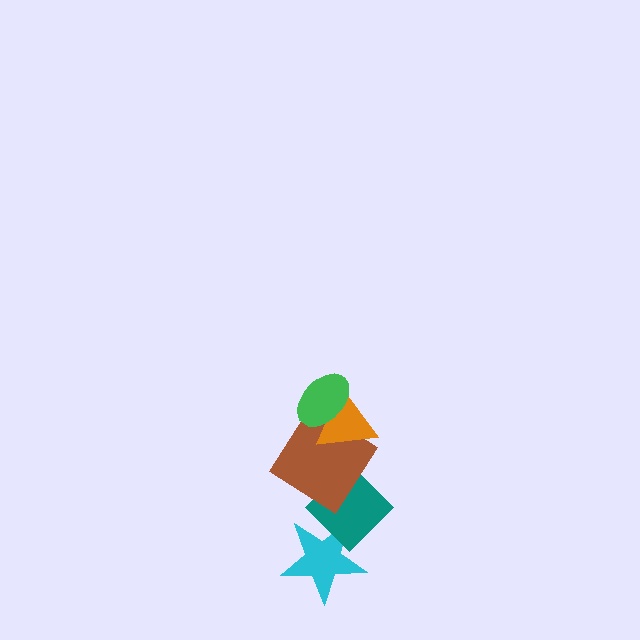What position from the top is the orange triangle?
The orange triangle is 2nd from the top.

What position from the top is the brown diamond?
The brown diamond is 3rd from the top.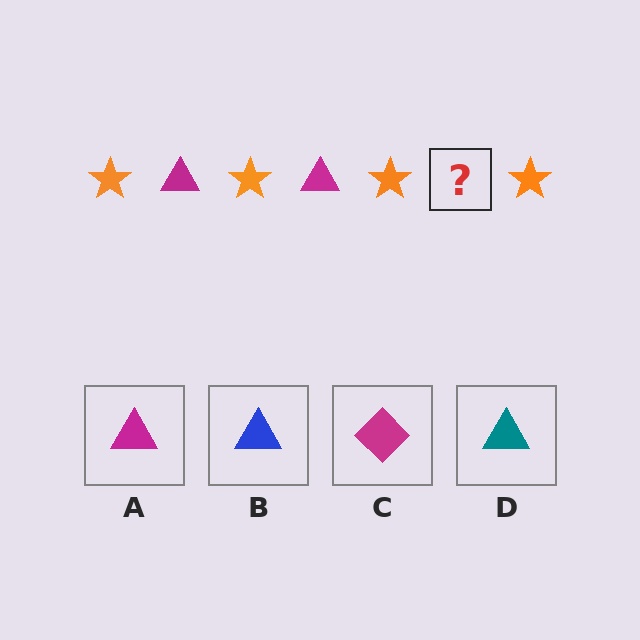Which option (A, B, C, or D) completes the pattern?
A.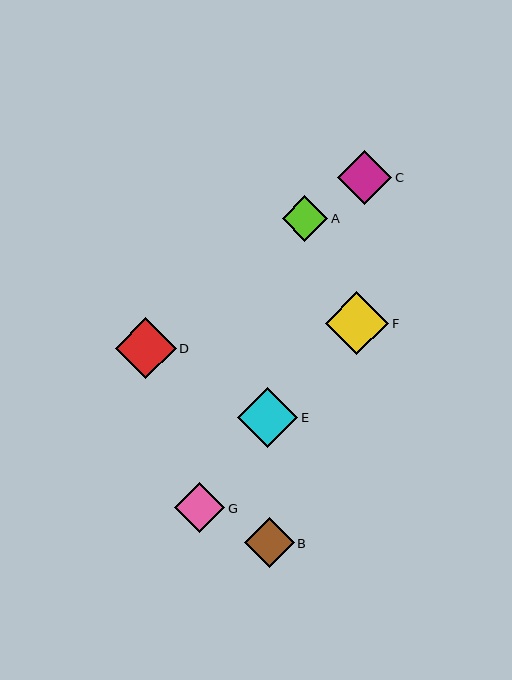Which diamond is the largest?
Diamond F is the largest with a size of approximately 63 pixels.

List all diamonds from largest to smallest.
From largest to smallest: F, D, E, C, G, B, A.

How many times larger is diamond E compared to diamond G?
Diamond E is approximately 1.2 times the size of diamond G.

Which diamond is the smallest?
Diamond A is the smallest with a size of approximately 45 pixels.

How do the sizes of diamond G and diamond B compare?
Diamond G and diamond B are approximately the same size.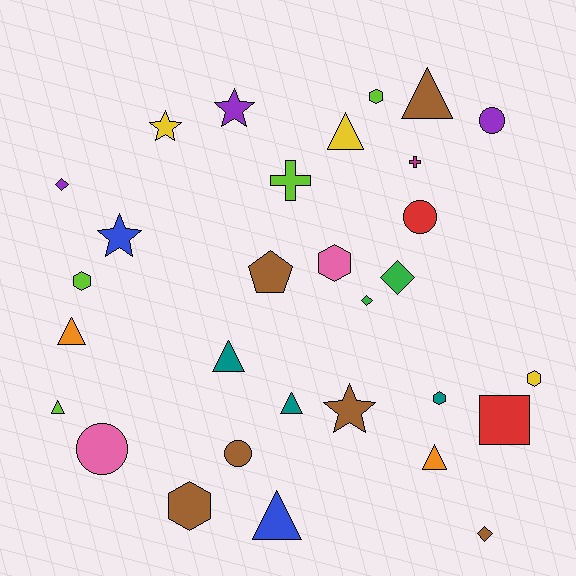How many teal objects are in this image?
There are 3 teal objects.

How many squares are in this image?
There is 1 square.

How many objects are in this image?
There are 30 objects.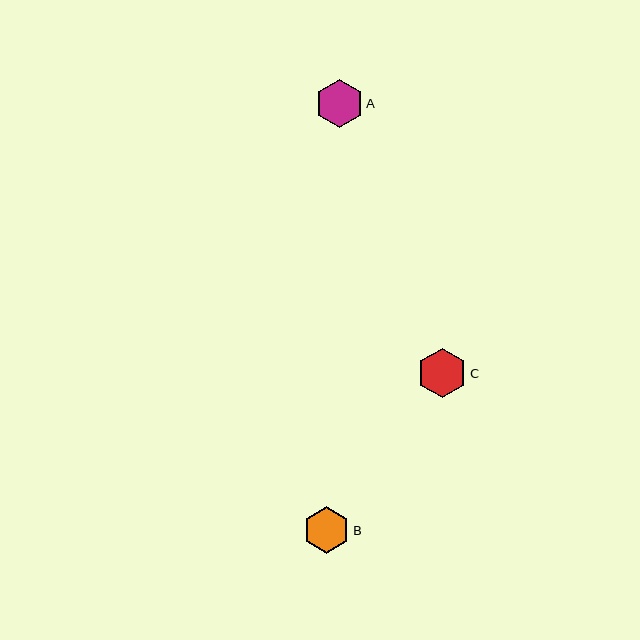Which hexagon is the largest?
Hexagon C is the largest with a size of approximately 49 pixels.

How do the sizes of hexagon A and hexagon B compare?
Hexagon A and hexagon B are approximately the same size.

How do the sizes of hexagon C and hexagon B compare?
Hexagon C and hexagon B are approximately the same size.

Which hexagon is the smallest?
Hexagon B is the smallest with a size of approximately 47 pixels.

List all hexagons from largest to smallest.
From largest to smallest: C, A, B.